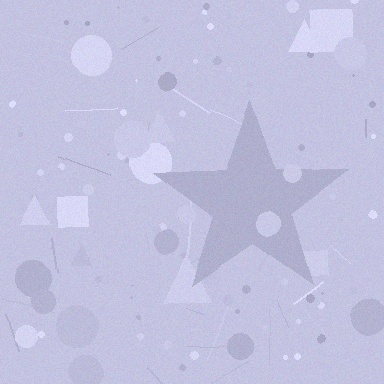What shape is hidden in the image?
A star is hidden in the image.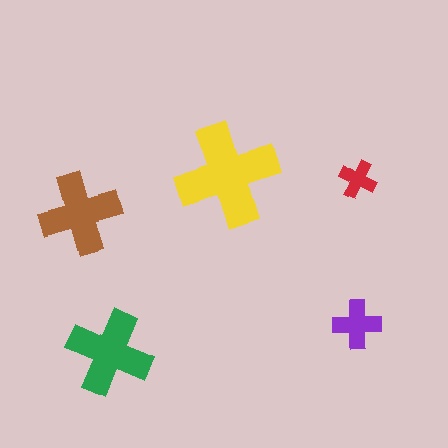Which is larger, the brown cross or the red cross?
The brown one.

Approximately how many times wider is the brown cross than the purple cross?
About 1.5 times wider.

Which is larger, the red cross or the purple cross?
The purple one.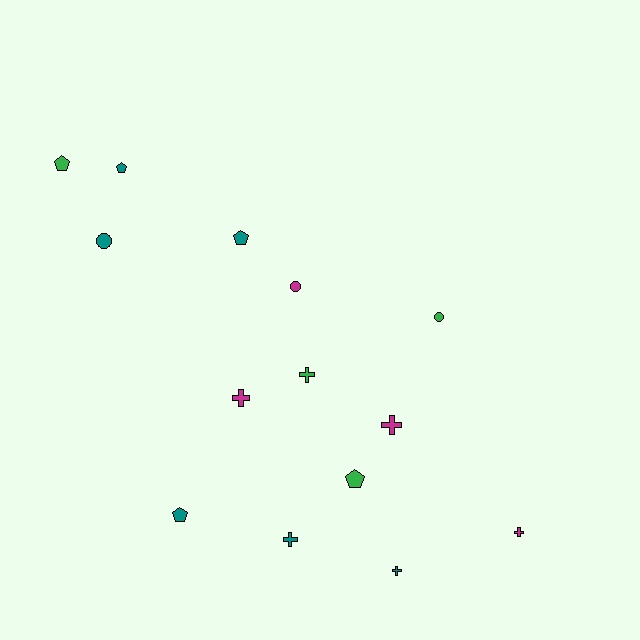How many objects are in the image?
There are 14 objects.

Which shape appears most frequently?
Cross, with 6 objects.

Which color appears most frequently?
Teal, with 6 objects.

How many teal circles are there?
There is 1 teal circle.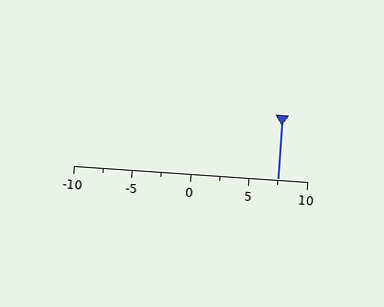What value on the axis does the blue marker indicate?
The marker indicates approximately 7.5.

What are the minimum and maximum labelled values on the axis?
The axis runs from -10 to 10.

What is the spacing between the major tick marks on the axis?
The major ticks are spaced 5 apart.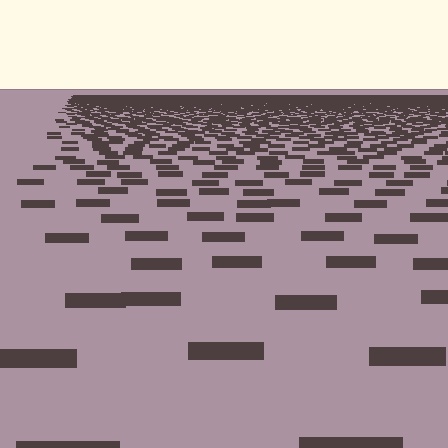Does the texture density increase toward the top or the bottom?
Density increases toward the top.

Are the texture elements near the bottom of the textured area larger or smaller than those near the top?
Larger. Near the bottom, elements are closer to the viewer and appear at a bigger on-screen size.